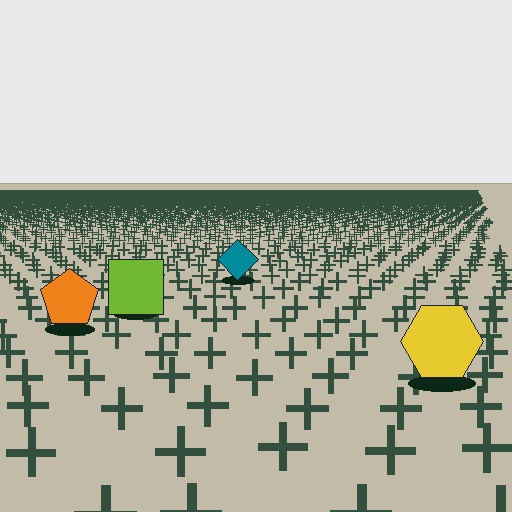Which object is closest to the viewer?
The yellow hexagon is closest. The texture marks near it are larger and more spread out.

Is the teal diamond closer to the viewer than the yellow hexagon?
No. The yellow hexagon is closer — you can tell from the texture gradient: the ground texture is coarser near it.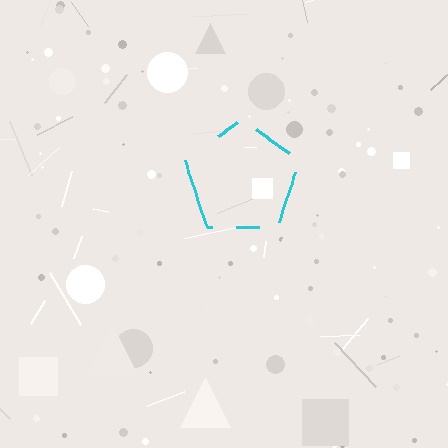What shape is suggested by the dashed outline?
The dashed outline suggests a pentagon.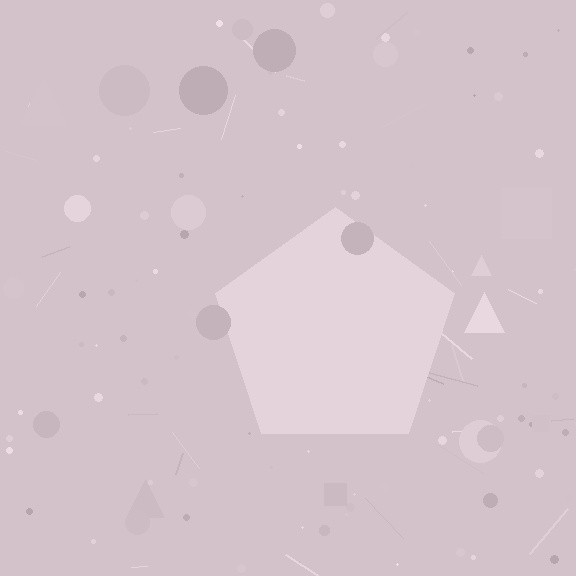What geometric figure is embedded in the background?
A pentagon is embedded in the background.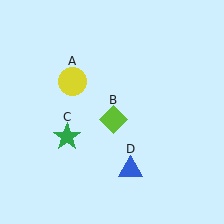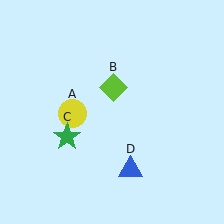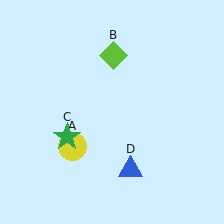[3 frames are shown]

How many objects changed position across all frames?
2 objects changed position: yellow circle (object A), lime diamond (object B).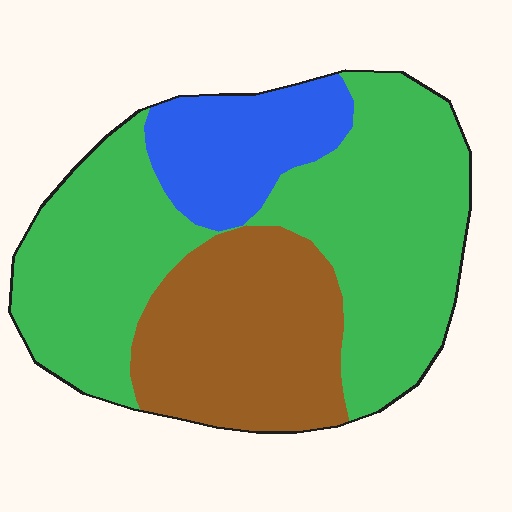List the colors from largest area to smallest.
From largest to smallest: green, brown, blue.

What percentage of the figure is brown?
Brown covers roughly 30% of the figure.